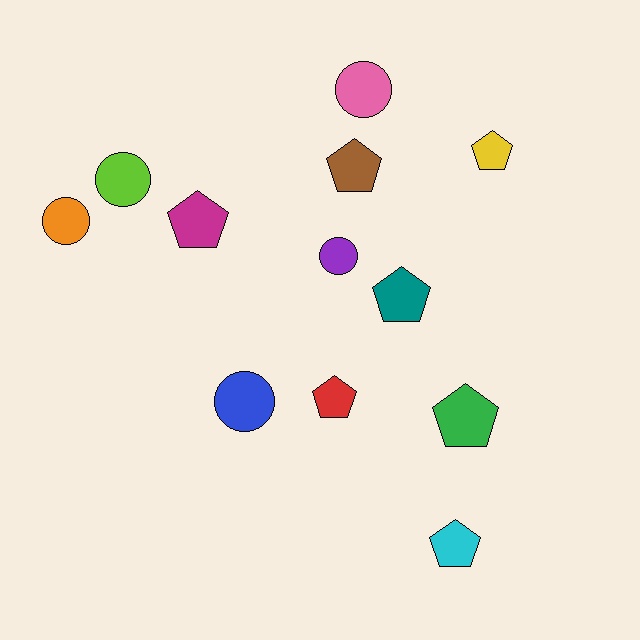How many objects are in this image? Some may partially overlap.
There are 12 objects.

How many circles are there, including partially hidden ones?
There are 5 circles.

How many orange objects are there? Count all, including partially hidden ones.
There is 1 orange object.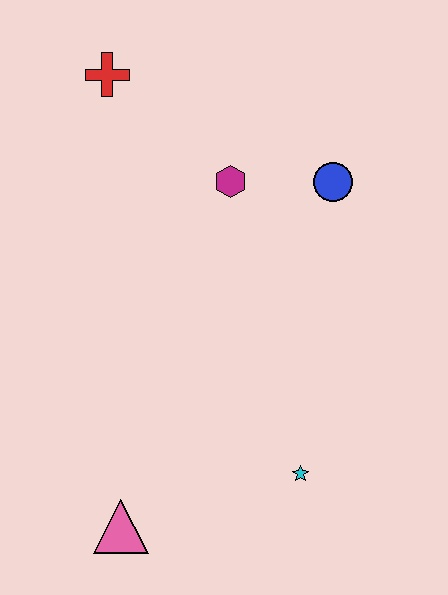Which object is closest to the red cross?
The magenta hexagon is closest to the red cross.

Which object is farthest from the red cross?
The pink triangle is farthest from the red cross.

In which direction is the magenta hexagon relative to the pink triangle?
The magenta hexagon is above the pink triangle.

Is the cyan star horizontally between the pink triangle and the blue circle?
Yes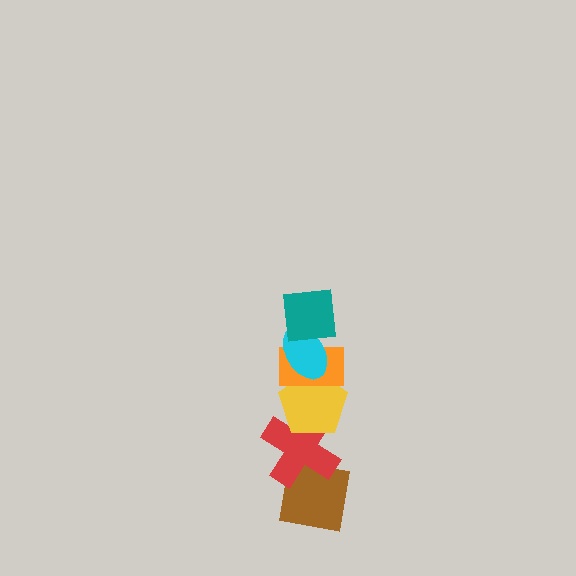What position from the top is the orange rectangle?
The orange rectangle is 3rd from the top.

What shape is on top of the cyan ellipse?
The teal square is on top of the cyan ellipse.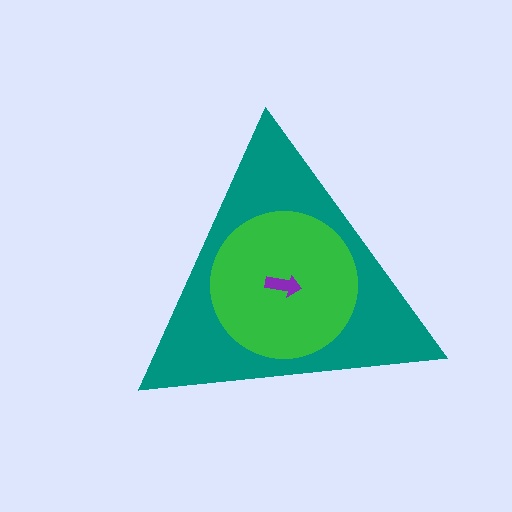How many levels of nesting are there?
3.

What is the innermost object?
The purple arrow.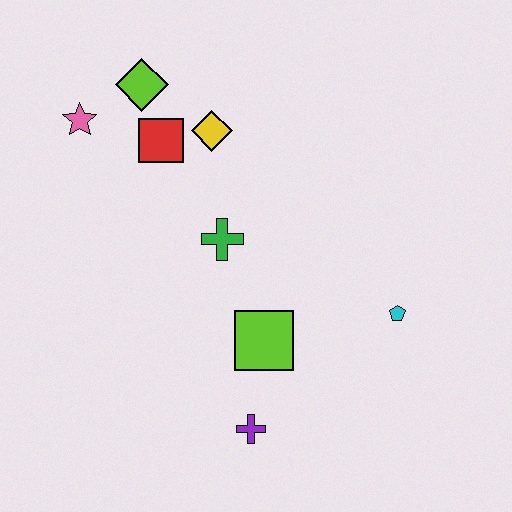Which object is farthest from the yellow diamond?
The purple cross is farthest from the yellow diamond.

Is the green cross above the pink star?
No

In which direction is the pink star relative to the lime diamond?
The pink star is to the left of the lime diamond.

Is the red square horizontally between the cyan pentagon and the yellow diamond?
No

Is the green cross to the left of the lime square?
Yes